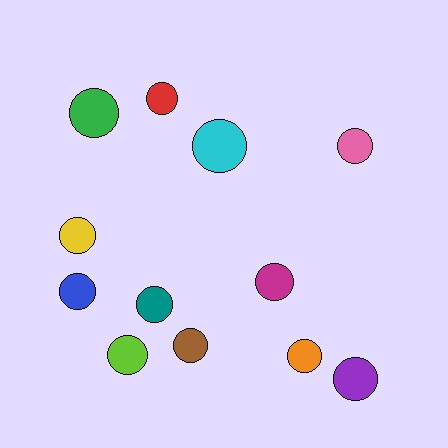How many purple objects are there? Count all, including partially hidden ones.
There is 1 purple object.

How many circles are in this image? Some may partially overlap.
There are 12 circles.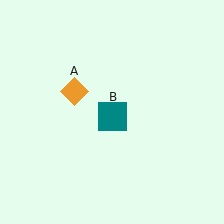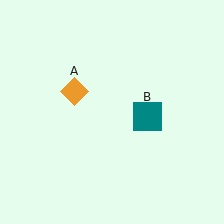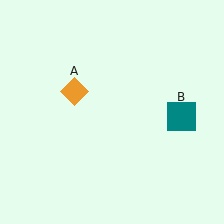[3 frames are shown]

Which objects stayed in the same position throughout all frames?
Orange diamond (object A) remained stationary.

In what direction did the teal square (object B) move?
The teal square (object B) moved right.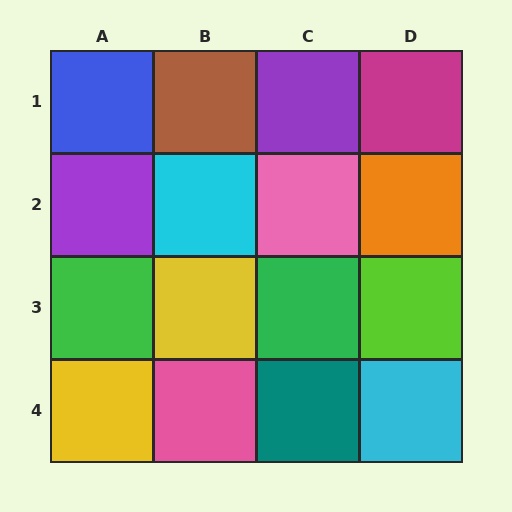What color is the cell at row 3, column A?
Green.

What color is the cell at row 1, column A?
Blue.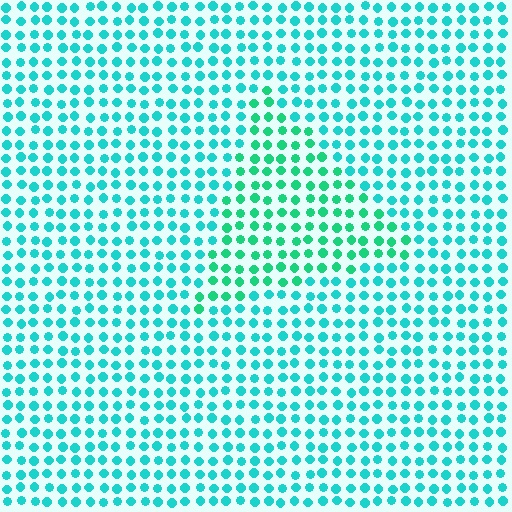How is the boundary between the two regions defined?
The boundary is defined purely by a slight shift in hue (about 25 degrees). Spacing, size, and orientation are identical on both sides.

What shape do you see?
I see a triangle.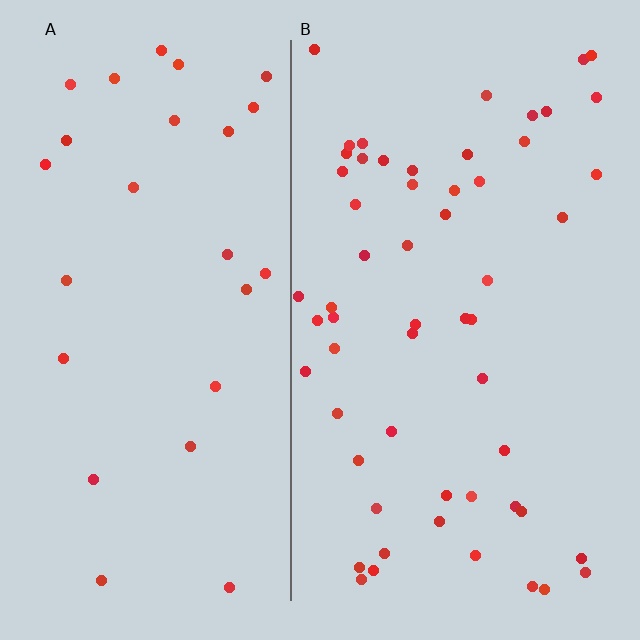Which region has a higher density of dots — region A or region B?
B (the right).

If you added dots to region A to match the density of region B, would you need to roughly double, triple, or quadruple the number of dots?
Approximately double.